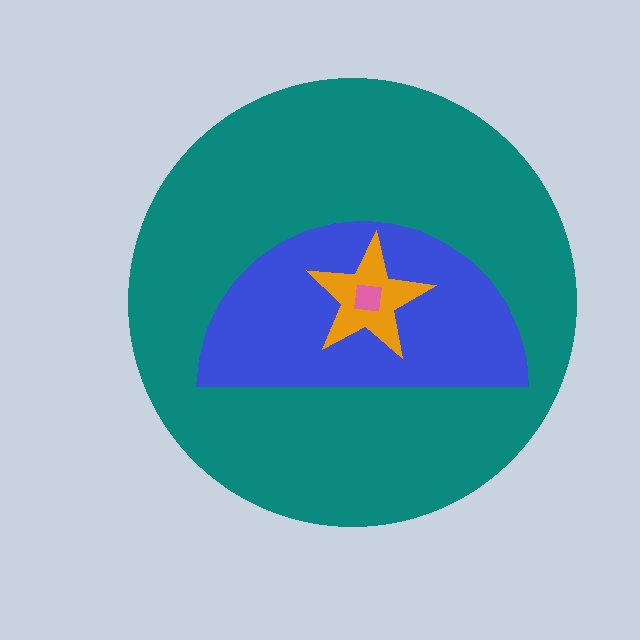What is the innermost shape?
The pink square.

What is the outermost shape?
The teal circle.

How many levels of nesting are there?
4.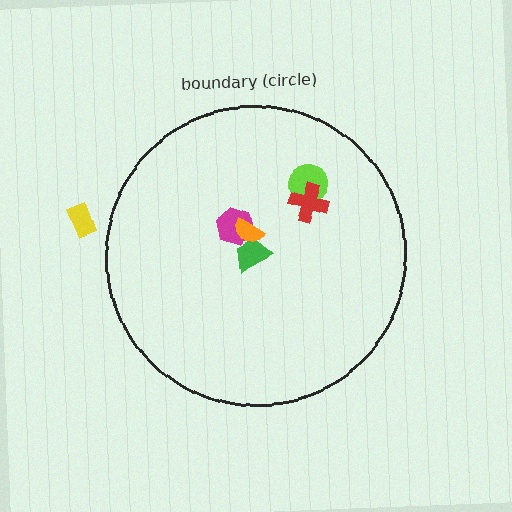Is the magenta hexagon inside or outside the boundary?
Inside.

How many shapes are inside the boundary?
5 inside, 1 outside.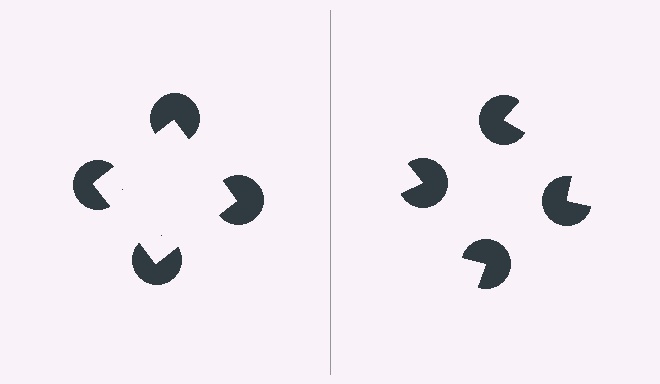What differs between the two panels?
The pac-man discs are positioned identically on both sides; only the wedge orientations differ. On the left they align to a square; on the right they are misaligned.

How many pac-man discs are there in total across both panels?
8 — 4 on each side.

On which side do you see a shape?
An illusory square appears on the left side. On the right side the wedge cuts are rotated, so no coherent shape forms.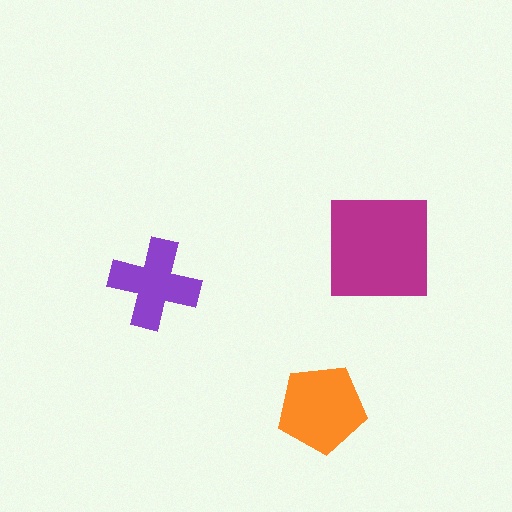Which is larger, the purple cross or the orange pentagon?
The orange pentagon.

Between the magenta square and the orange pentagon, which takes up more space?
The magenta square.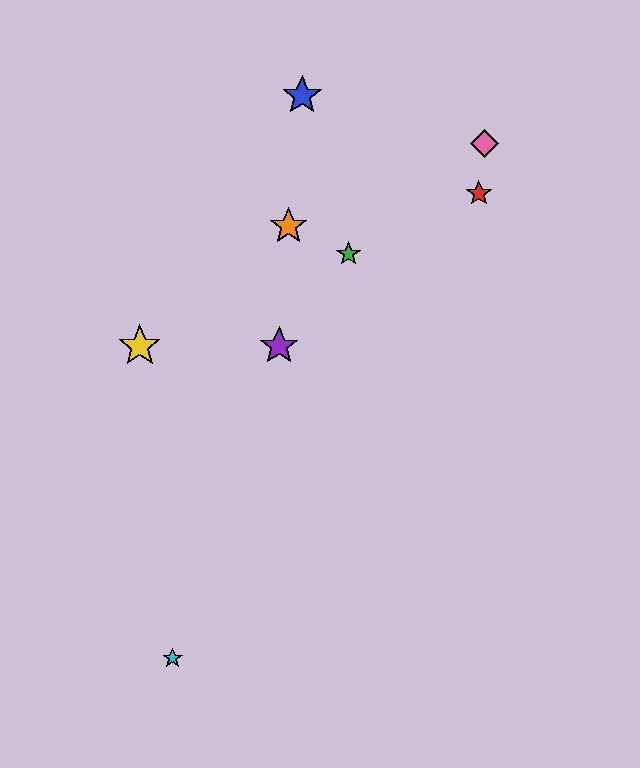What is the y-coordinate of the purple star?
The purple star is at y≈346.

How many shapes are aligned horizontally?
2 shapes (the yellow star, the purple star) are aligned horizontally.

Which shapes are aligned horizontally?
The yellow star, the purple star are aligned horizontally.